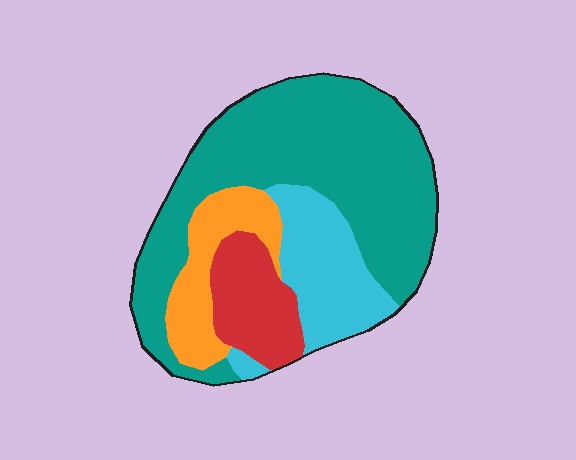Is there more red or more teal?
Teal.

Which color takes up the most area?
Teal, at roughly 55%.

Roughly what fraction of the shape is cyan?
Cyan covers 18% of the shape.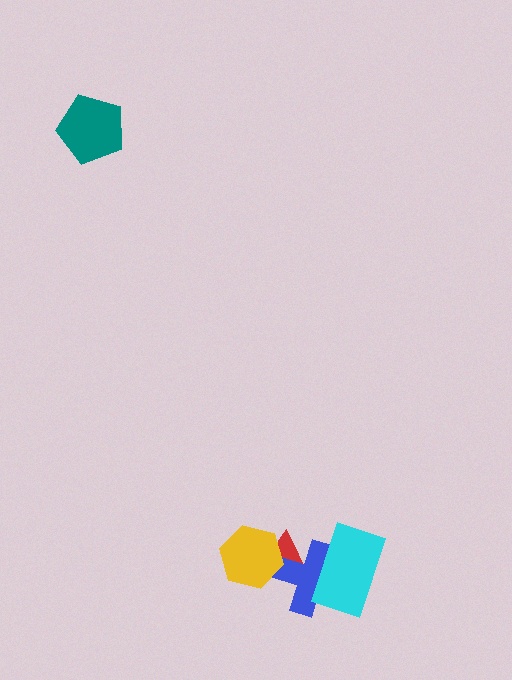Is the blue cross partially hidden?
Yes, it is partially covered by another shape.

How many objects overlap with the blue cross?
2 objects overlap with the blue cross.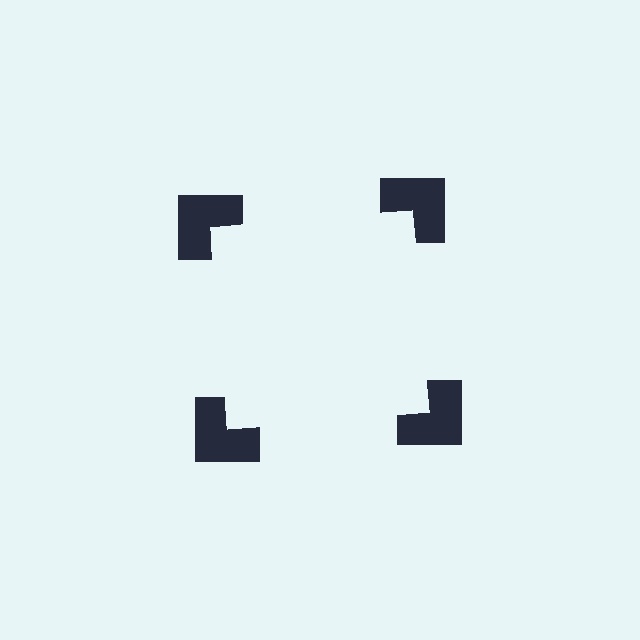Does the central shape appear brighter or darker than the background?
It typically appears slightly brighter than the background, even though no actual brightness change is drawn.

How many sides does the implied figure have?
4 sides.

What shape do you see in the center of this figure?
An illusory square — its edges are inferred from the aligned wedge cuts in the notched squares, not physically drawn.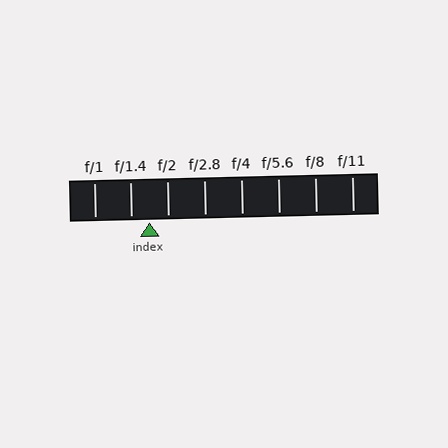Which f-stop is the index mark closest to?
The index mark is closest to f/1.4.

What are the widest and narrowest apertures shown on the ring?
The widest aperture shown is f/1 and the narrowest is f/11.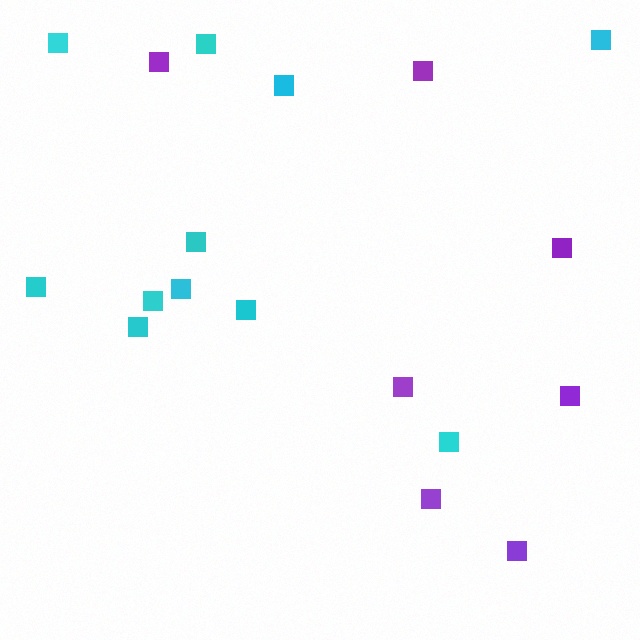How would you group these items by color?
There are 2 groups: one group of cyan squares (11) and one group of purple squares (7).